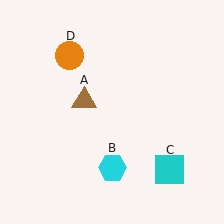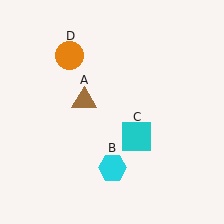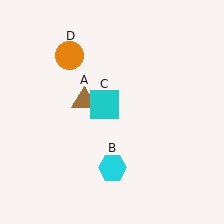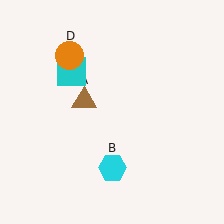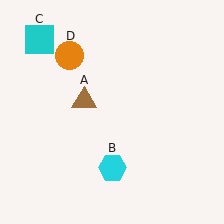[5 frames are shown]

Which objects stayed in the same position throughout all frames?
Brown triangle (object A) and cyan hexagon (object B) and orange circle (object D) remained stationary.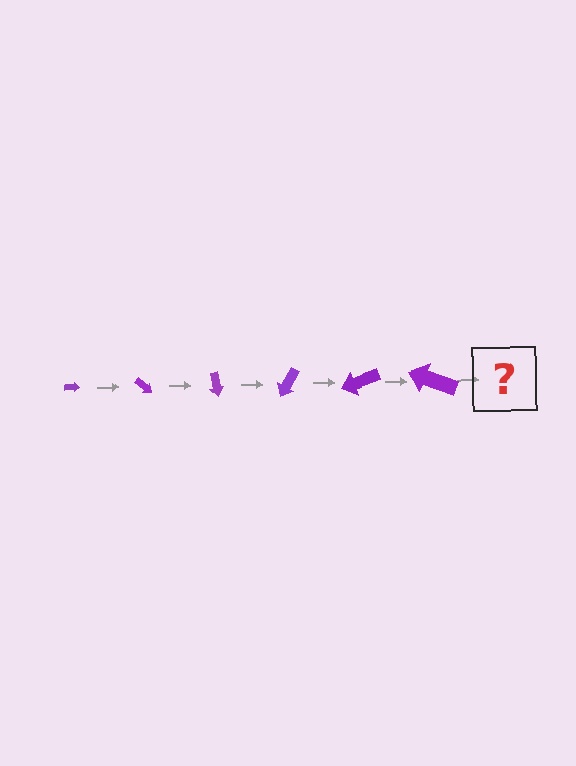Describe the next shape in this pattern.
It should be an arrow, larger than the previous one and rotated 240 degrees from the start.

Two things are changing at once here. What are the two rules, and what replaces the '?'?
The two rules are that the arrow grows larger each step and it rotates 40 degrees each step. The '?' should be an arrow, larger than the previous one and rotated 240 degrees from the start.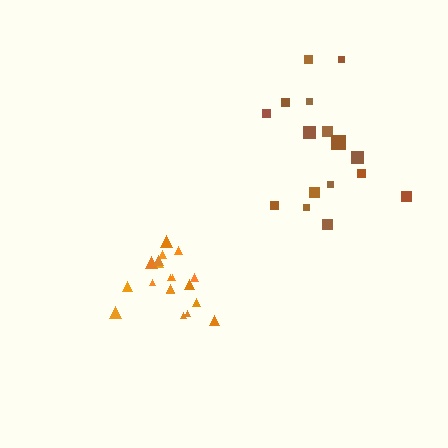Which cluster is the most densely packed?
Orange.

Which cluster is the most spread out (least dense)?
Brown.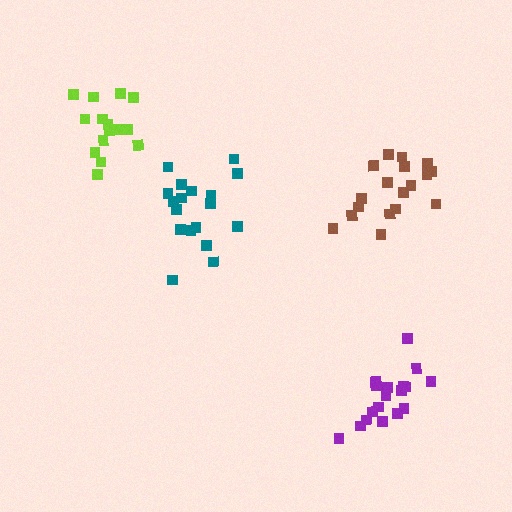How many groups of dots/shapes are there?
There are 4 groups.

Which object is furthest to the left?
The lime cluster is leftmost.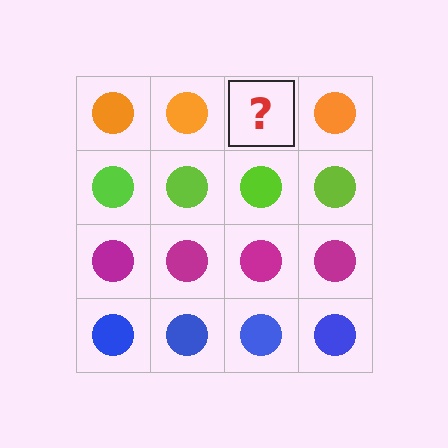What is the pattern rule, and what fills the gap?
The rule is that each row has a consistent color. The gap should be filled with an orange circle.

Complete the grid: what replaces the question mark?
The question mark should be replaced with an orange circle.